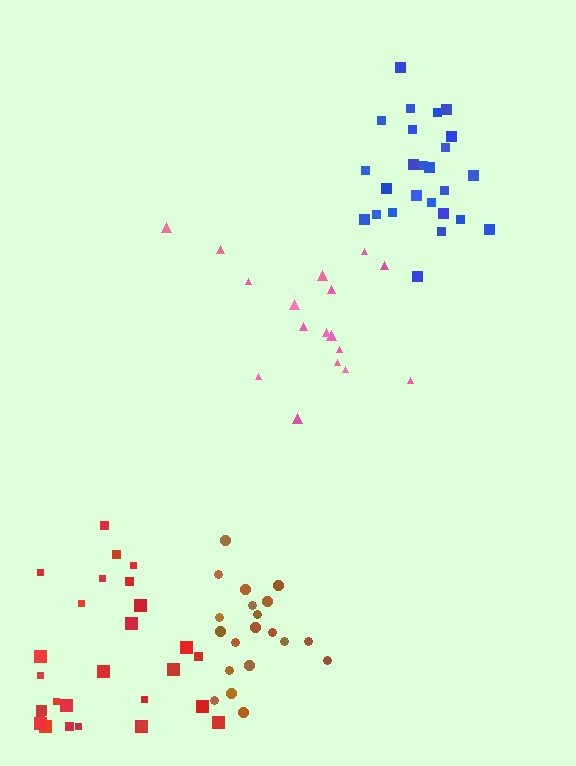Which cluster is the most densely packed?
Blue.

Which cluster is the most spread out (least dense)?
Red.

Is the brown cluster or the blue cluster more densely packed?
Blue.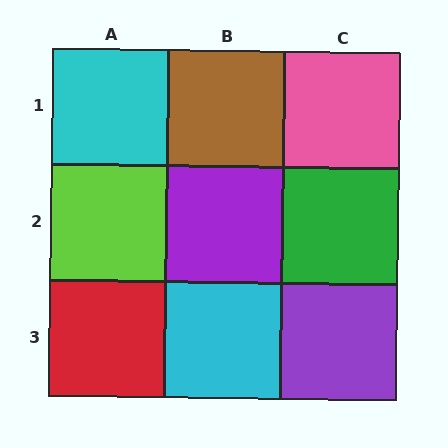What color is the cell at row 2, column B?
Purple.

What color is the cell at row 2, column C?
Green.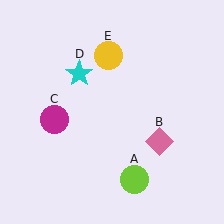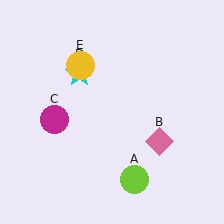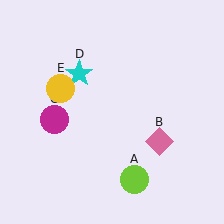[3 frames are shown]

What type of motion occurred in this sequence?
The yellow circle (object E) rotated counterclockwise around the center of the scene.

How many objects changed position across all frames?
1 object changed position: yellow circle (object E).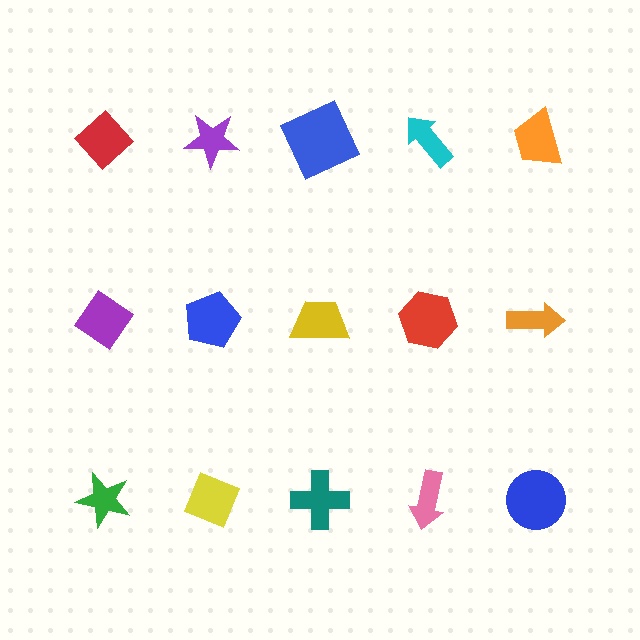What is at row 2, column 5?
An orange arrow.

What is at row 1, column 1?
A red diamond.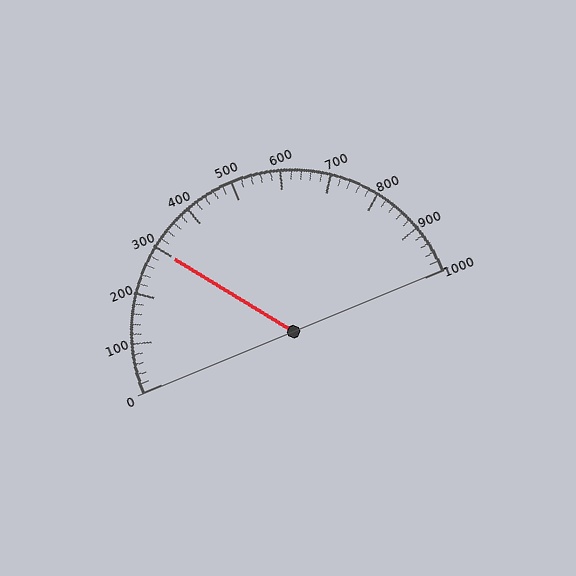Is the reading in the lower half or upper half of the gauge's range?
The reading is in the lower half of the range (0 to 1000).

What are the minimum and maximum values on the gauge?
The gauge ranges from 0 to 1000.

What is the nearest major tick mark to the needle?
The nearest major tick mark is 300.